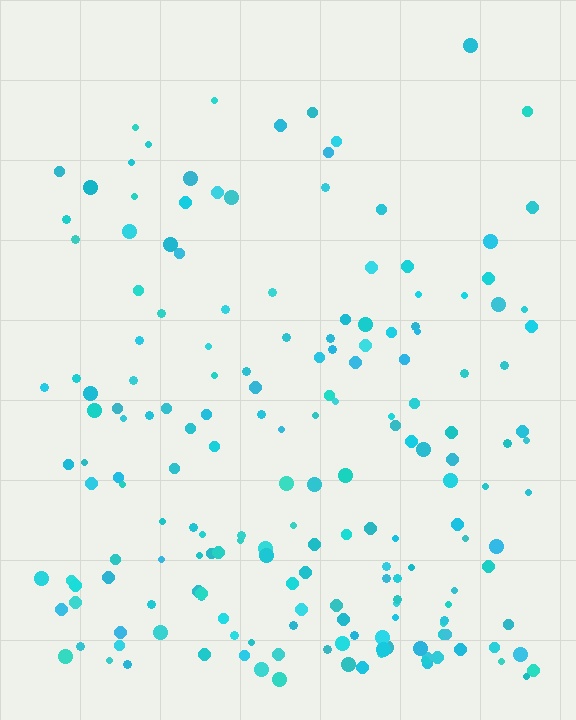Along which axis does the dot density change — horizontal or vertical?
Vertical.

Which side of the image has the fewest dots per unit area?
The top.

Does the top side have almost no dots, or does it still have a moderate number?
Still a moderate number, just noticeably fewer than the bottom.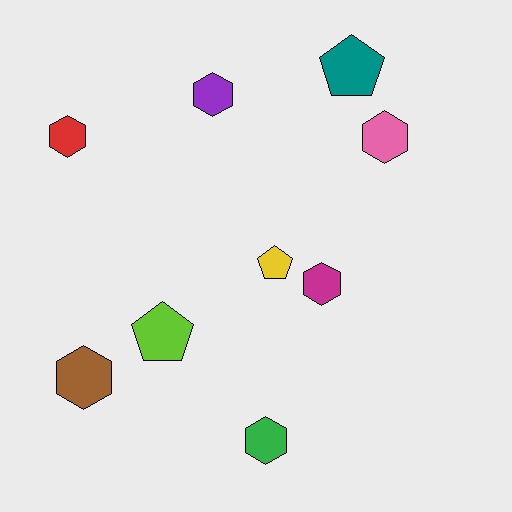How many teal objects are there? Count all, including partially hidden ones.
There is 1 teal object.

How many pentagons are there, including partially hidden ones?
There are 3 pentagons.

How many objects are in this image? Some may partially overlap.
There are 9 objects.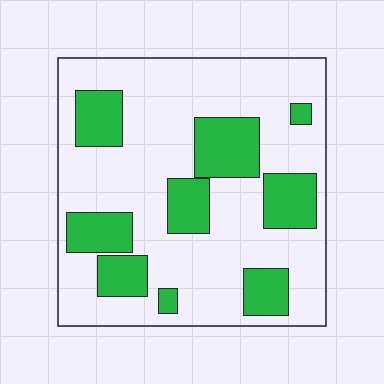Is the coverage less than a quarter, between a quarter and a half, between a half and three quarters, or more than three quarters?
Between a quarter and a half.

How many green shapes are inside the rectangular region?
9.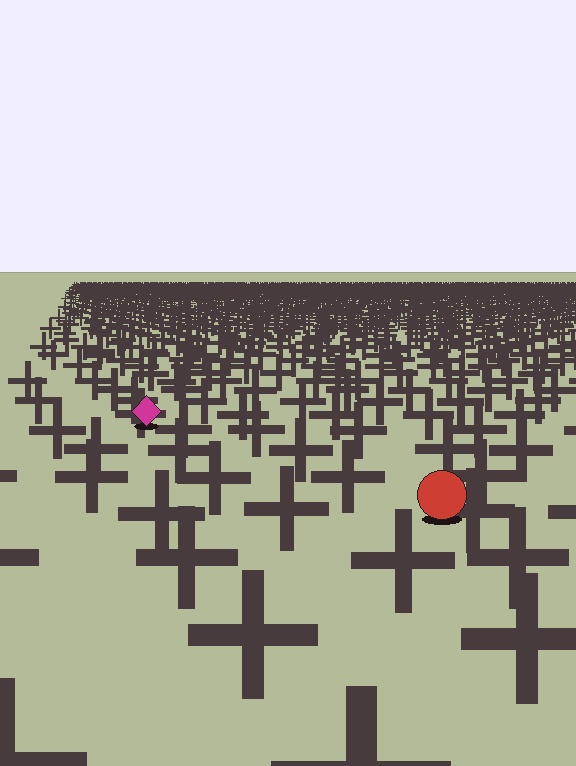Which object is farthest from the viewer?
The magenta diamond is farthest from the viewer. It appears smaller and the ground texture around it is denser.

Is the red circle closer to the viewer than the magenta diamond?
Yes. The red circle is closer — you can tell from the texture gradient: the ground texture is coarser near it.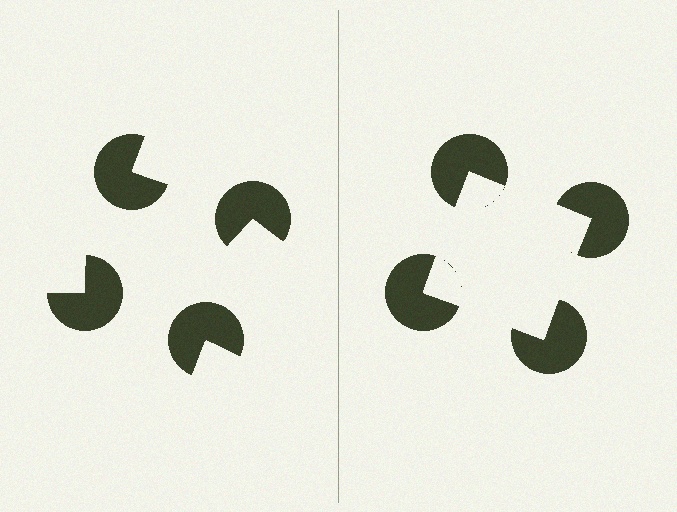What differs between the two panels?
The pac-man discs are positioned identically on both sides; only the wedge orientations differ. On the right they align to a square; on the left they are misaligned.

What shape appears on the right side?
An illusory square.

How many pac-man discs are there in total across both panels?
8 — 4 on each side.